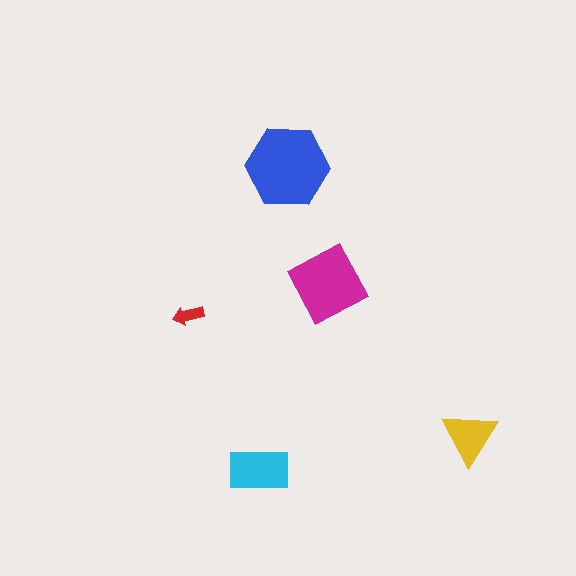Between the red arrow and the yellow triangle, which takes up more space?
The yellow triangle.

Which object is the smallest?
The red arrow.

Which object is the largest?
The blue hexagon.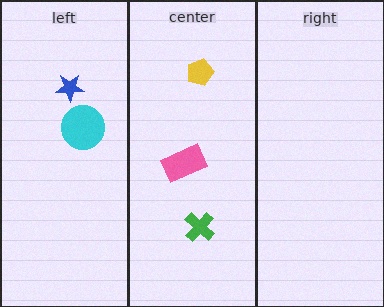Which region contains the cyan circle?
The left region.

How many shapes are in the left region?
2.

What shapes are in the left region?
The blue star, the cyan circle.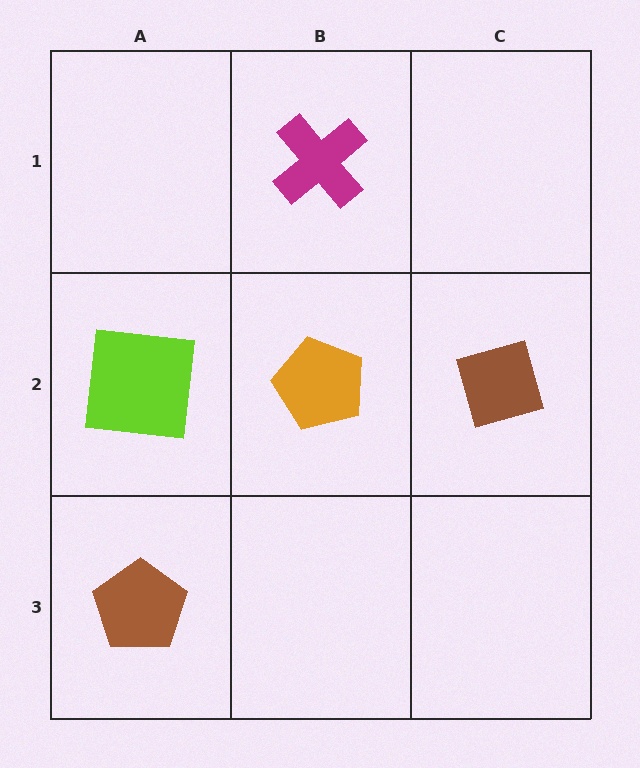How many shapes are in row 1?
1 shape.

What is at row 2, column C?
A brown diamond.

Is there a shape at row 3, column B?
No, that cell is empty.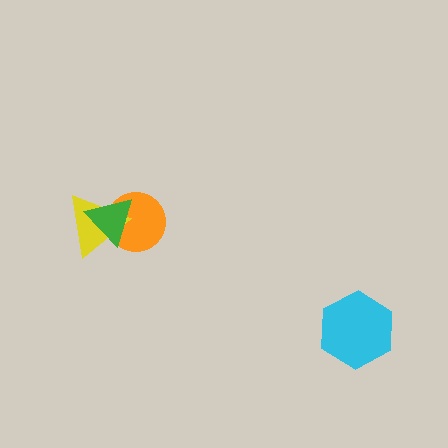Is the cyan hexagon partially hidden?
No, no other shape covers it.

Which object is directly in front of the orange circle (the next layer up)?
The yellow triangle is directly in front of the orange circle.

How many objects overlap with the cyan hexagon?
0 objects overlap with the cyan hexagon.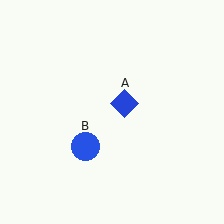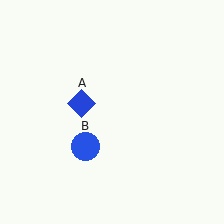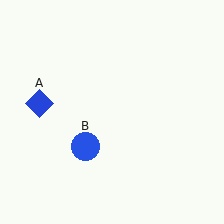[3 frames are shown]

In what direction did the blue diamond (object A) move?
The blue diamond (object A) moved left.